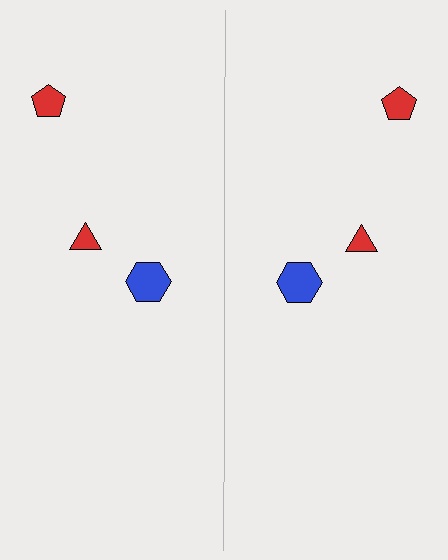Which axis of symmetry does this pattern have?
The pattern has a vertical axis of symmetry running through the center of the image.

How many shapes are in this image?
There are 6 shapes in this image.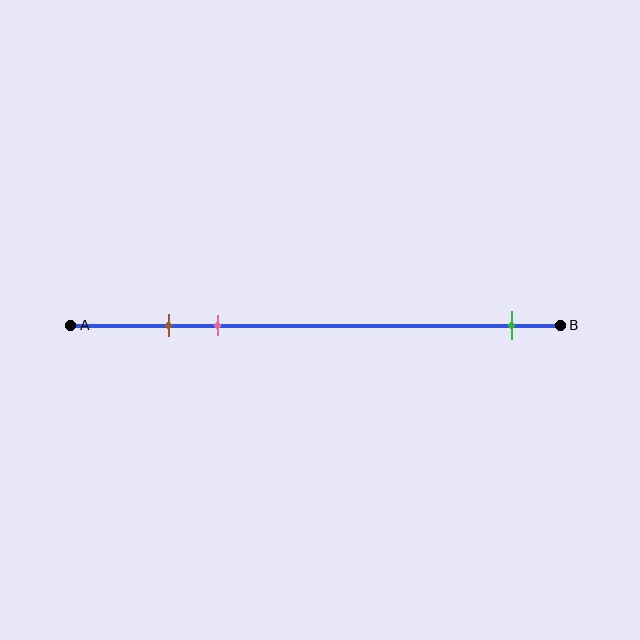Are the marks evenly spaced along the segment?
No, the marks are not evenly spaced.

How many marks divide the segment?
There are 3 marks dividing the segment.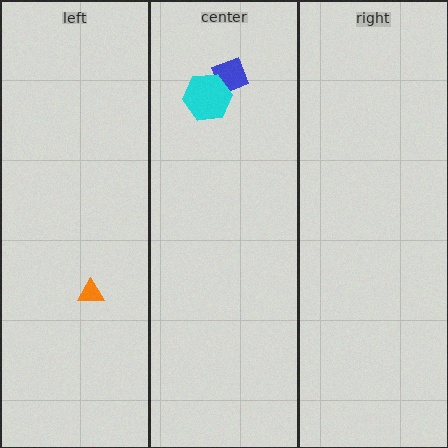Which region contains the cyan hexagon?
The center region.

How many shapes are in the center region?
2.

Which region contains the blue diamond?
The center region.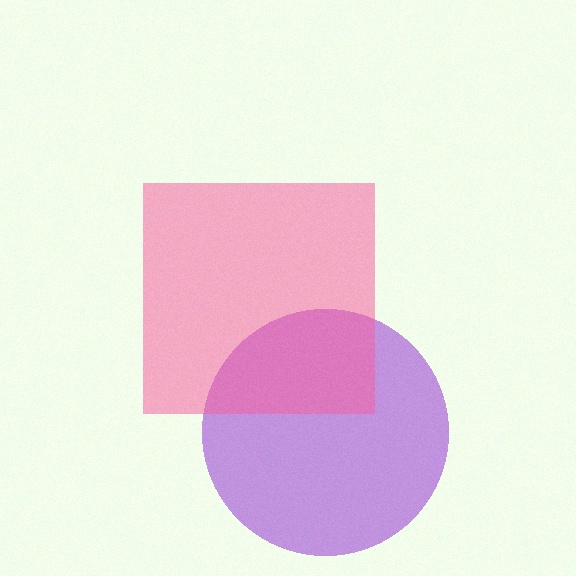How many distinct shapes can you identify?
There are 2 distinct shapes: a purple circle, a pink square.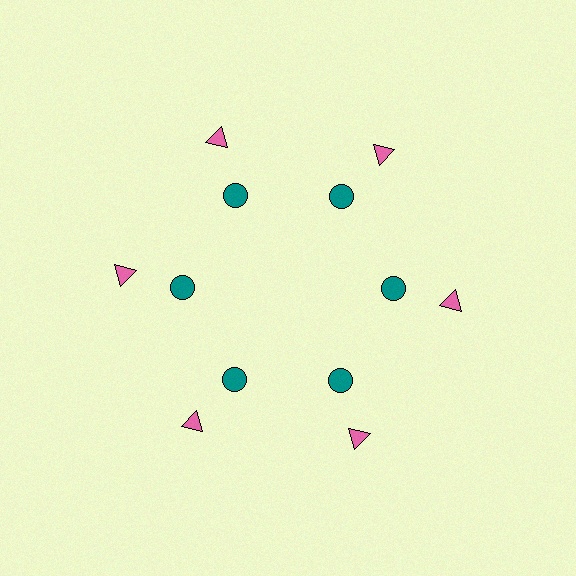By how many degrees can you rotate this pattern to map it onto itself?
The pattern maps onto itself every 60 degrees of rotation.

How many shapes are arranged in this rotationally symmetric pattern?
There are 12 shapes, arranged in 6 groups of 2.